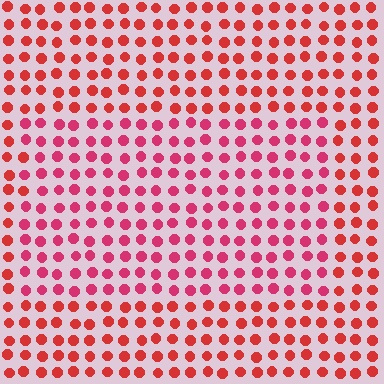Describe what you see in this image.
The image is filled with small red elements in a uniform arrangement. A rectangle-shaped region is visible where the elements are tinted to a slightly different hue, forming a subtle color boundary.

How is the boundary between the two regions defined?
The boundary is defined purely by a slight shift in hue (about 23 degrees). Spacing, size, and orientation are identical on both sides.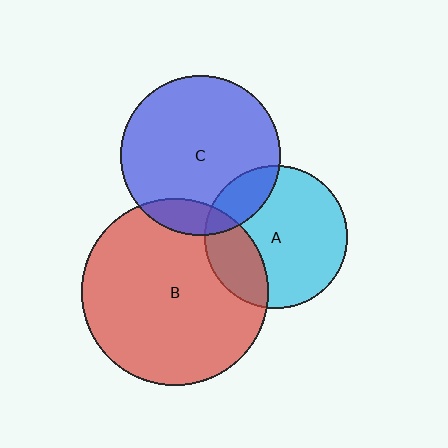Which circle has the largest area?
Circle B (red).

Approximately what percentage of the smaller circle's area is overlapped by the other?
Approximately 25%.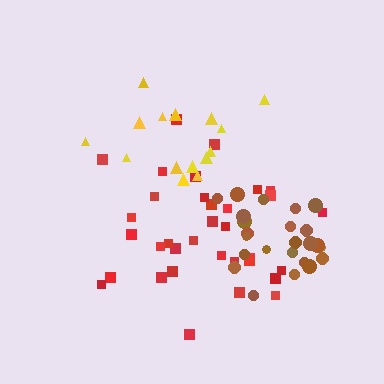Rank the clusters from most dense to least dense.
brown, red, yellow.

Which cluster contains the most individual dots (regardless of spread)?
Red (34).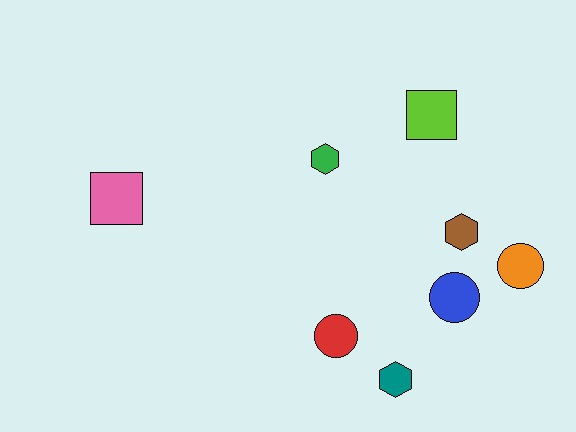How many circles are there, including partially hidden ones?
There are 3 circles.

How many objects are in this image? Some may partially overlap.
There are 8 objects.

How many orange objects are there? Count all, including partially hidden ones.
There is 1 orange object.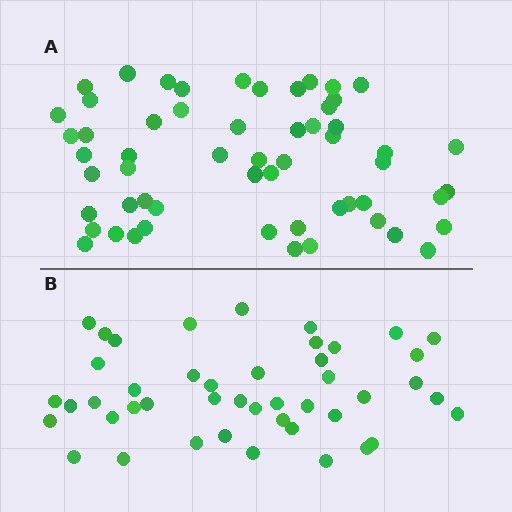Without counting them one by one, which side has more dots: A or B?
Region A (the top region) has more dots.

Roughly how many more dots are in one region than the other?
Region A has roughly 12 or so more dots than region B.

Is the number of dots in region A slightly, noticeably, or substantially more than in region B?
Region A has noticeably more, but not dramatically so. The ratio is roughly 1.3 to 1.